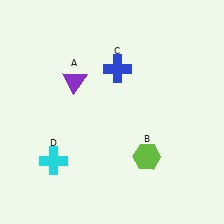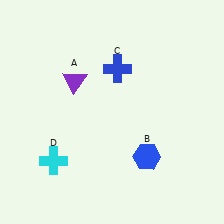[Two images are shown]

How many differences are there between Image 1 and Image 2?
There is 1 difference between the two images.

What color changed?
The hexagon (B) changed from lime in Image 1 to blue in Image 2.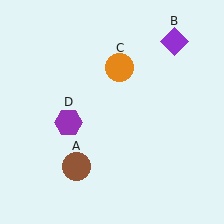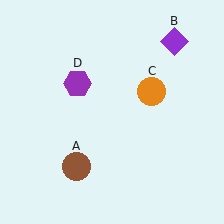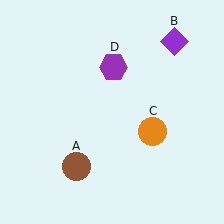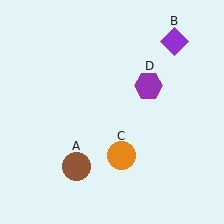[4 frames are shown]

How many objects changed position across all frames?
2 objects changed position: orange circle (object C), purple hexagon (object D).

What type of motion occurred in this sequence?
The orange circle (object C), purple hexagon (object D) rotated clockwise around the center of the scene.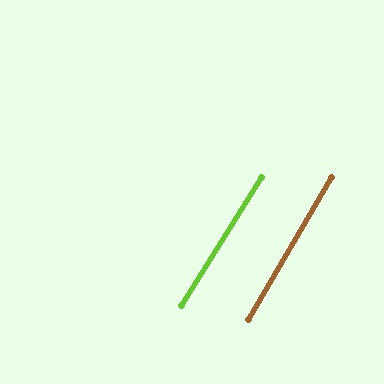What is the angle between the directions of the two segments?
Approximately 1 degree.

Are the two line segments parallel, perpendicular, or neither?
Parallel — their directions differ by only 1.4°.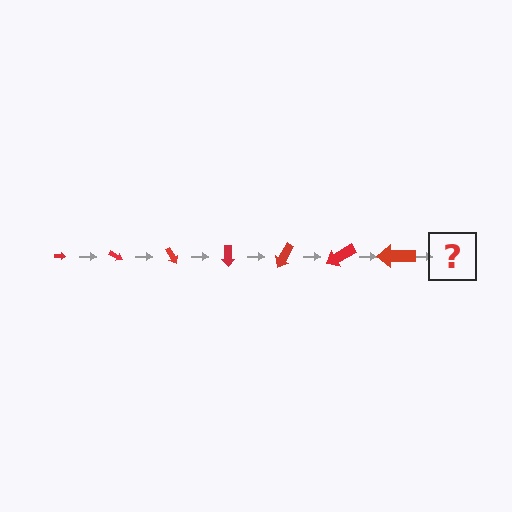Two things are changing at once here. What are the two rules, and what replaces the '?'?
The two rules are that the arrow grows larger each step and it rotates 30 degrees each step. The '?' should be an arrow, larger than the previous one and rotated 210 degrees from the start.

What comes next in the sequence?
The next element should be an arrow, larger than the previous one and rotated 210 degrees from the start.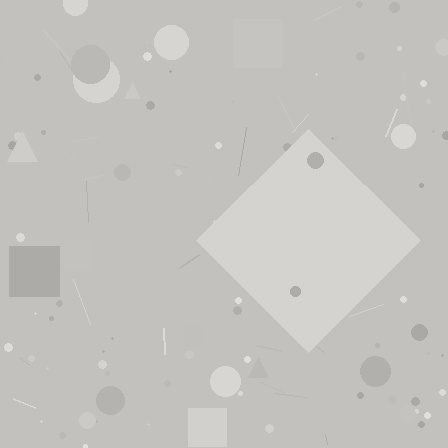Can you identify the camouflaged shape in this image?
The camouflaged shape is a diamond.